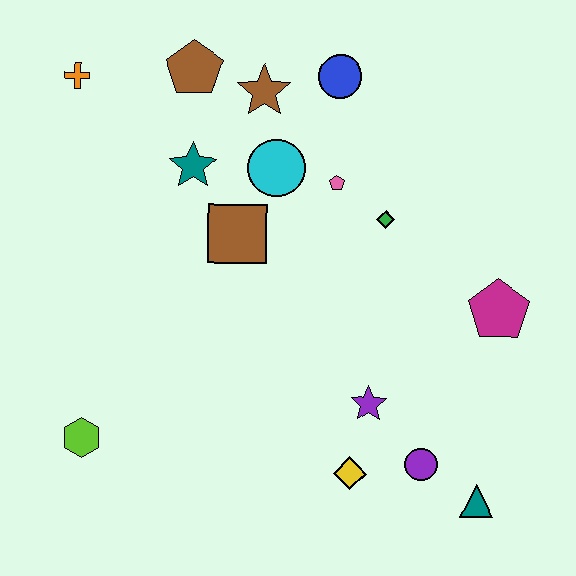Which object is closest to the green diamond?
The pink pentagon is closest to the green diamond.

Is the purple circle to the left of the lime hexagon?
No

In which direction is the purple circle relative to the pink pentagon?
The purple circle is below the pink pentagon.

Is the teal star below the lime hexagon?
No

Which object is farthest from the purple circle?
The orange cross is farthest from the purple circle.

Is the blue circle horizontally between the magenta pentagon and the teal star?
Yes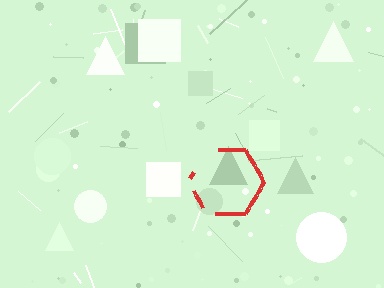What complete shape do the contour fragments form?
The contour fragments form a hexagon.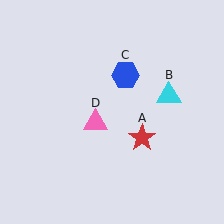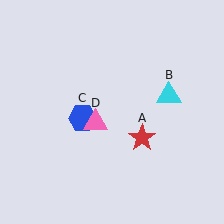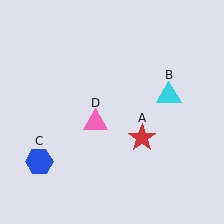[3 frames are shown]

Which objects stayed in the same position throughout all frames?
Red star (object A) and cyan triangle (object B) and pink triangle (object D) remained stationary.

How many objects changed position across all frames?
1 object changed position: blue hexagon (object C).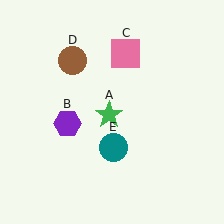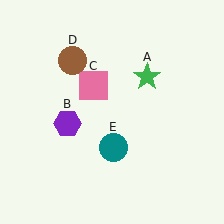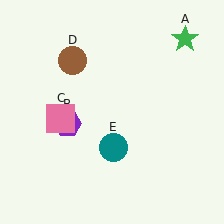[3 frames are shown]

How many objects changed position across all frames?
2 objects changed position: green star (object A), pink square (object C).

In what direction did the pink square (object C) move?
The pink square (object C) moved down and to the left.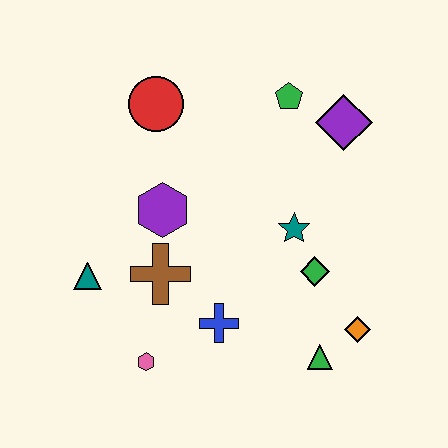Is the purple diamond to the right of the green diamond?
Yes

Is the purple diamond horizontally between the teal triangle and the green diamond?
No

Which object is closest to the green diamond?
The teal star is closest to the green diamond.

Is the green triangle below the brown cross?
Yes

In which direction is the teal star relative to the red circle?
The teal star is to the right of the red circle.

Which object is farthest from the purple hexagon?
The orange diamond is farthest from the purple hexagon.